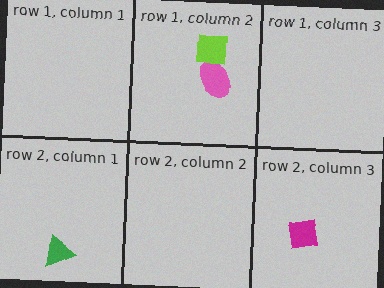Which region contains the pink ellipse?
The row 1, column 2 region.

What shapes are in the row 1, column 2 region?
The pink ellipse, the lime square.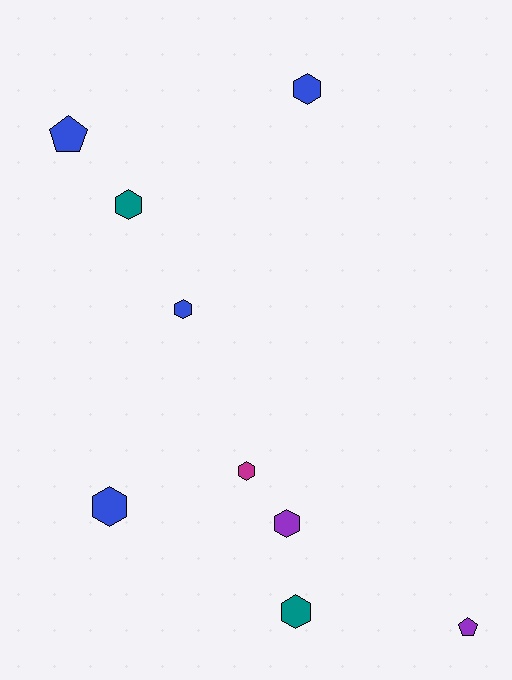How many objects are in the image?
There are 9 objects.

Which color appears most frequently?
Blue, with 4 objects.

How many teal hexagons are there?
There are 2 teal hexagons.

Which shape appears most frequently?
Hexagon, with 7 objects.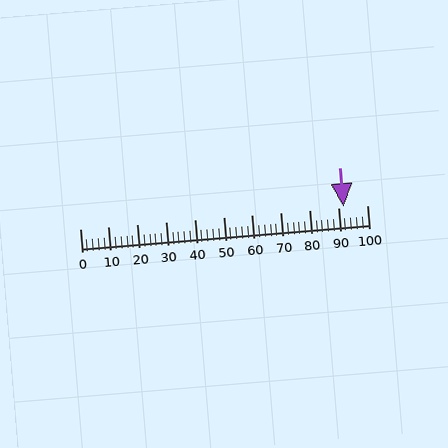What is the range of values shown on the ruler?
The ruler shows values from 0 to 100.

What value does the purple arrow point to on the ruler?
The purple arrow points to approximately 92.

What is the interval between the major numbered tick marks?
The major tick marks are spaced 10 units apart.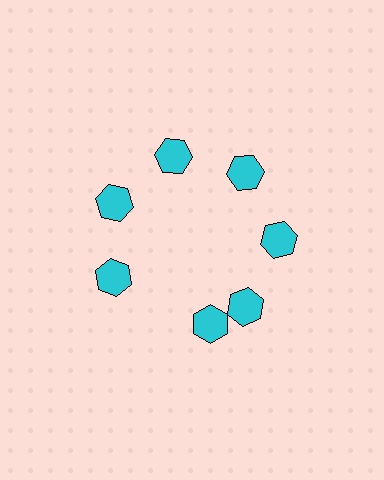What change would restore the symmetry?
The symmetry would be restored by rotating it back into even spacing with its neighbors so that all 7 hexagons sit at equal angles and equal distance from the center.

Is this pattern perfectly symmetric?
No. The 7 cyan hexagons are arranged in a ring, but one element near the 6 o'clock position is rotated out of alignment along the ring, breaking the 7-fold rotational symmetry.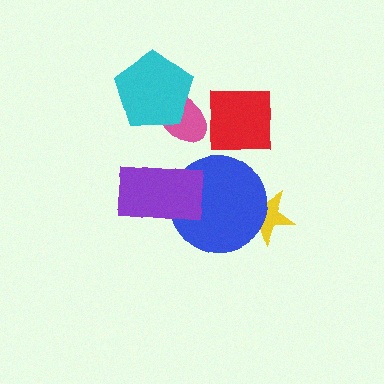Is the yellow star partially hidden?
Yes, it is partially covered by another shape.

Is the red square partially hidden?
No, no other shape covers it.